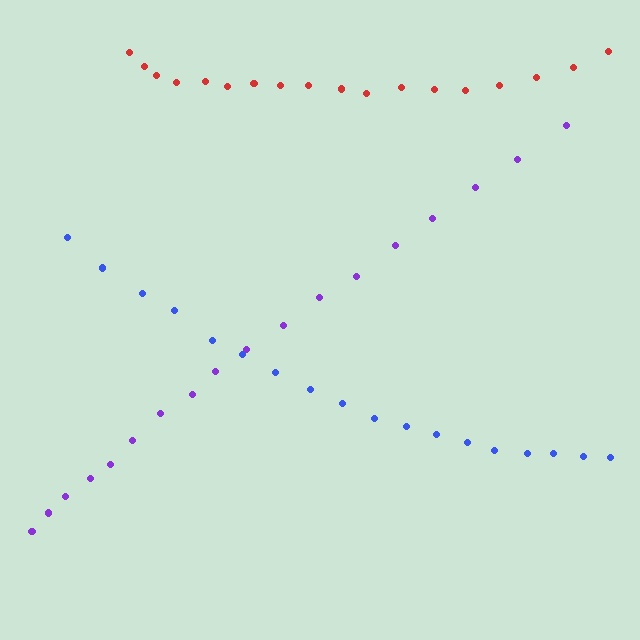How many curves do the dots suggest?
There are 3 distinct paths.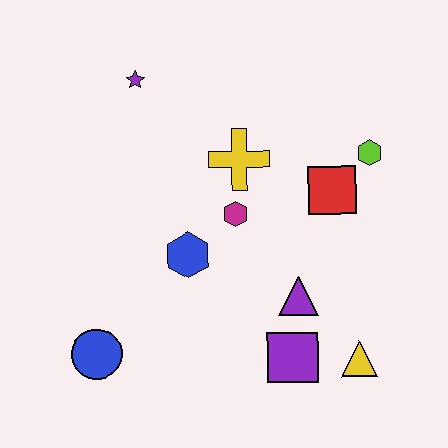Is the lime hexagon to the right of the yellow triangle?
Yes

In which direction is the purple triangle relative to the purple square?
The purple triangle is above the purple square.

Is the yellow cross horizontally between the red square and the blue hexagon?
Yes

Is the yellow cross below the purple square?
No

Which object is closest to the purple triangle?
The purple square is closest to the purple triangle.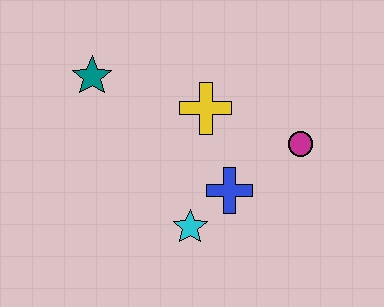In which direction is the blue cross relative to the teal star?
The blue cross is to the right of the teal star.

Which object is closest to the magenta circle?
The blue cross is closest to the magenta circle.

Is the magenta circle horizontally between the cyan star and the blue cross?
No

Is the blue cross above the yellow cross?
No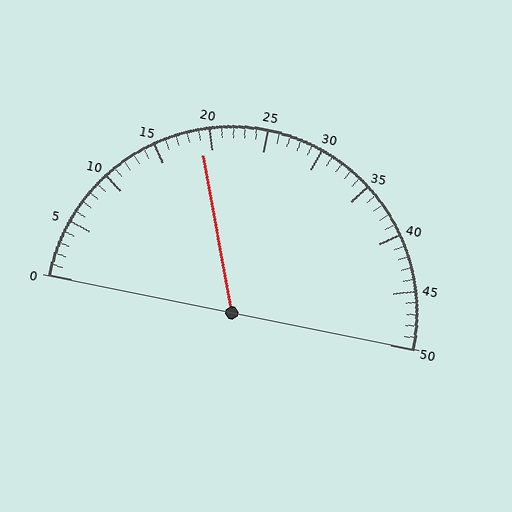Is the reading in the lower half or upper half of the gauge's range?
The reading is in the lower half of the range (0 to 50).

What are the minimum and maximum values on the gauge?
The gauge ranges from 0 to 50.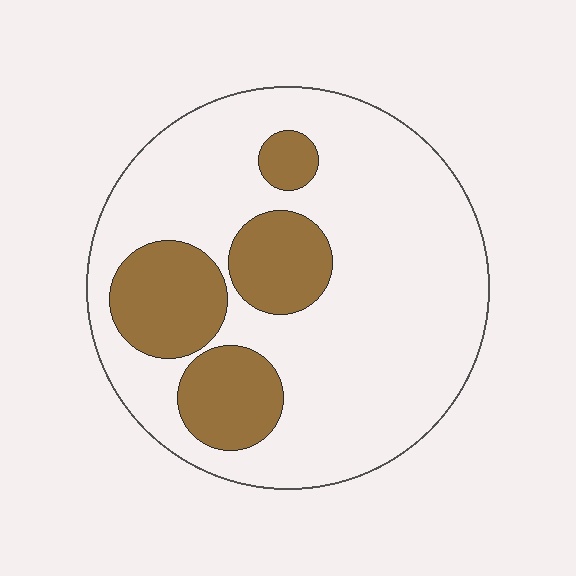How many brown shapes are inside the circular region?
4.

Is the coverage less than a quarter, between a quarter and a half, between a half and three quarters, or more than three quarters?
Less than a quarter.